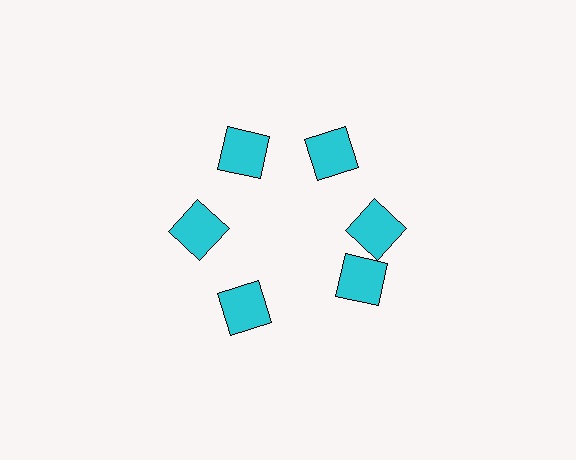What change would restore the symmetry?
The symmetry would be restored by rotating it back into even spacing with its neighbors so that all 6 squares sit at equal angles and equal distance from the center.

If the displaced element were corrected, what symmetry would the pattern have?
It would have 6-fold rotational symmetry — the pattern would map onto itself every 60 degrees.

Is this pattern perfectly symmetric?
No. The 6 cyan squares are arranged in a ring, but one element near the 5 o'clock position is rotated out of alignment along the ring, breaking the 6-fold rotational symmetry.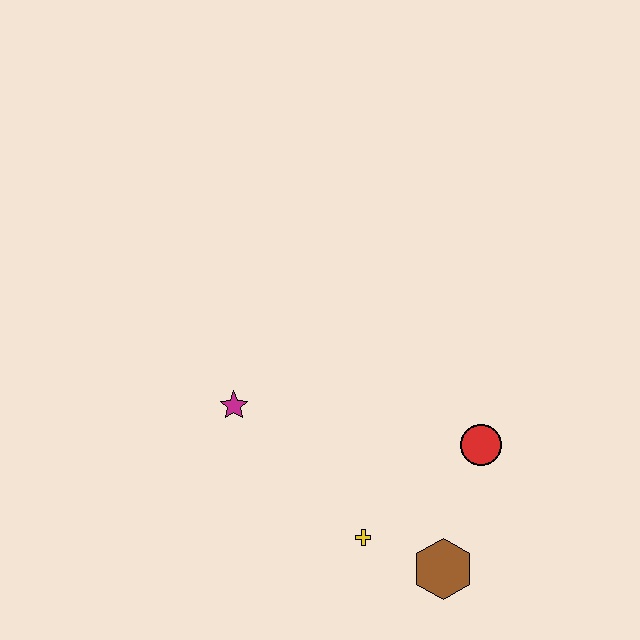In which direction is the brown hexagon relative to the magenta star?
The brown hexagon is to the right of the magenta star.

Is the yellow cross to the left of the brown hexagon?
Yes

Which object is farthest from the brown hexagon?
The magenta star is farthest from the brown hexagon.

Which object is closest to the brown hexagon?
The yellow cross is closest to the brown hexagon.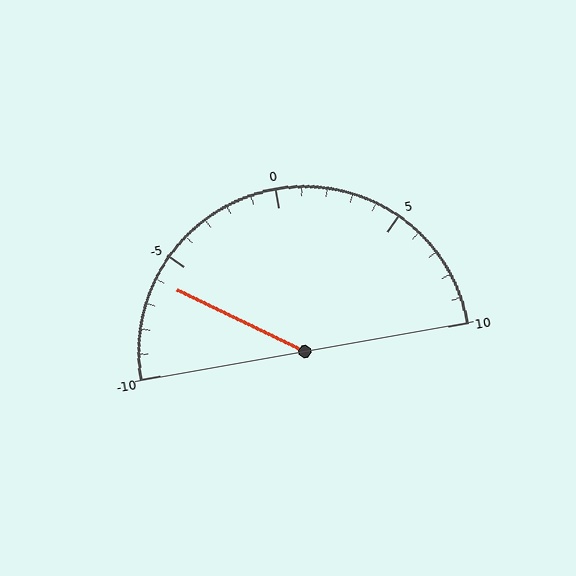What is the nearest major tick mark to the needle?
The nearest major tick mark is -5.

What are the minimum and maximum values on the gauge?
The gauge ranges from -10 to 10.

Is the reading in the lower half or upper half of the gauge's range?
The reading is in the lower half of the range (-10 to 10).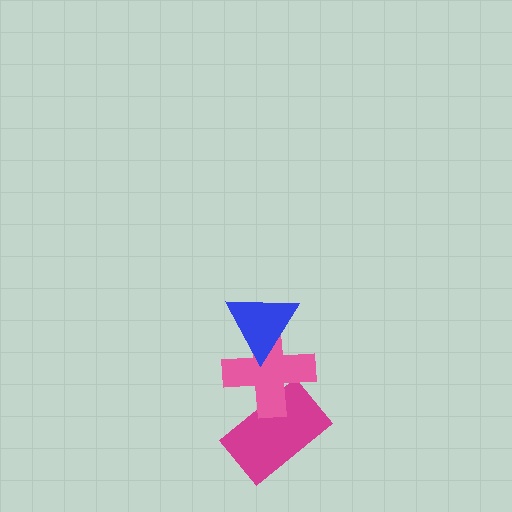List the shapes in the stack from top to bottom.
From top to bottom: the blue triangle, the pink cross, the magenta rectangle.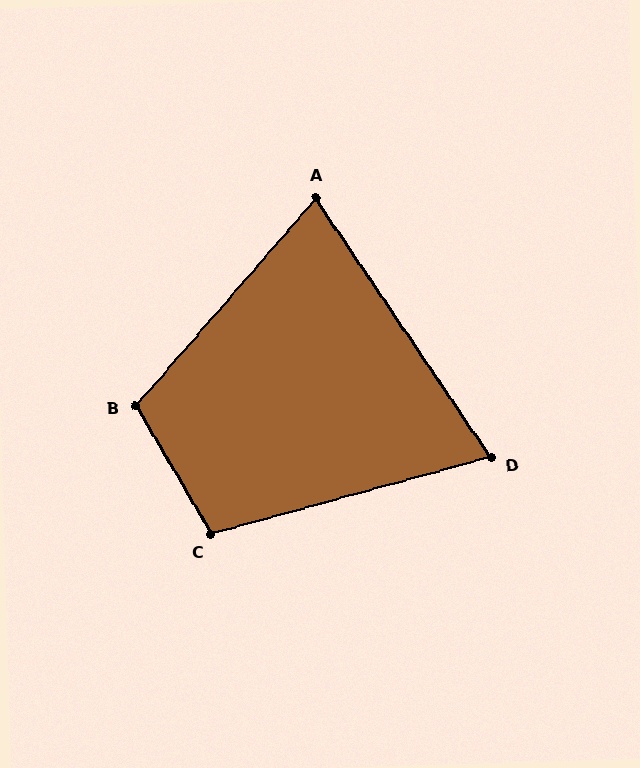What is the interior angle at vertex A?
Approximately 75 degrees (acute).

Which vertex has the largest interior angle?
B, at approximately 109 degrees.